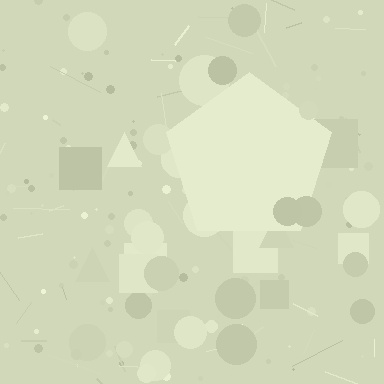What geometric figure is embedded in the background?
A pentagon is embedded in the background.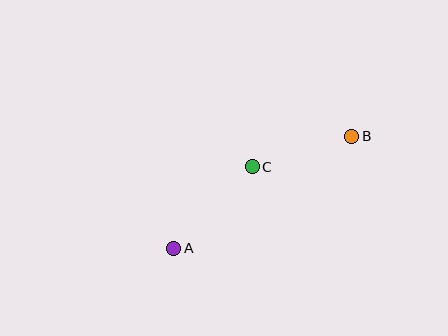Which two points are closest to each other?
Points B and C are closest to each other.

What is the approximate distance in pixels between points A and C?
The distance between A and C is approximately 113 pixels.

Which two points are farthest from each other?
Points A and B are farthest from each other.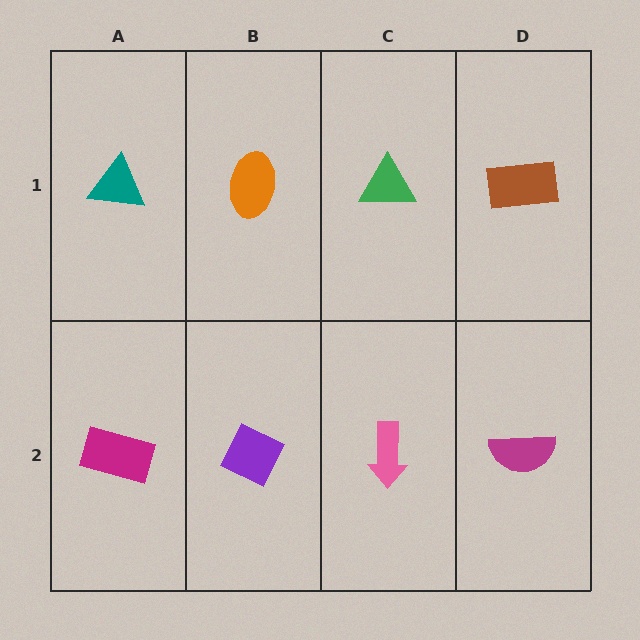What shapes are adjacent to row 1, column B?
A purple diamond (row 2, column B), a teal triangle (row 1, column A), a green triangle (row 1, column C).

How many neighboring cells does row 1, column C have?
3.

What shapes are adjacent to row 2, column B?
An orange ellipse (row 1, column B), a magenta rectangle (row 2, column A), a pink arrow (row 2, column C).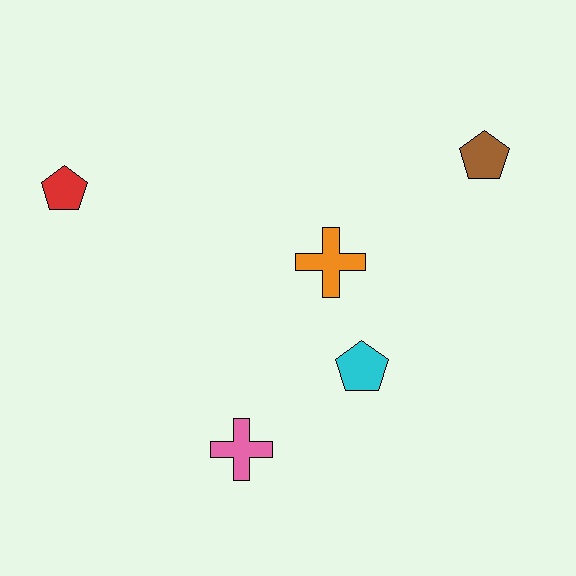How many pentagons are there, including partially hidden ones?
There are 3 pentagons.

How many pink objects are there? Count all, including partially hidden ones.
There is 1 pink object.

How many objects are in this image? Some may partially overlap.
There are 5 objects.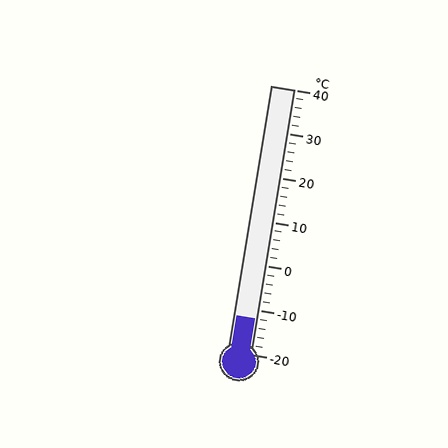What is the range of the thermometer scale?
The thermometer scale ranges from -20°C to 40°C.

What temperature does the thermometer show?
The thermometer shows approximately -12°C.